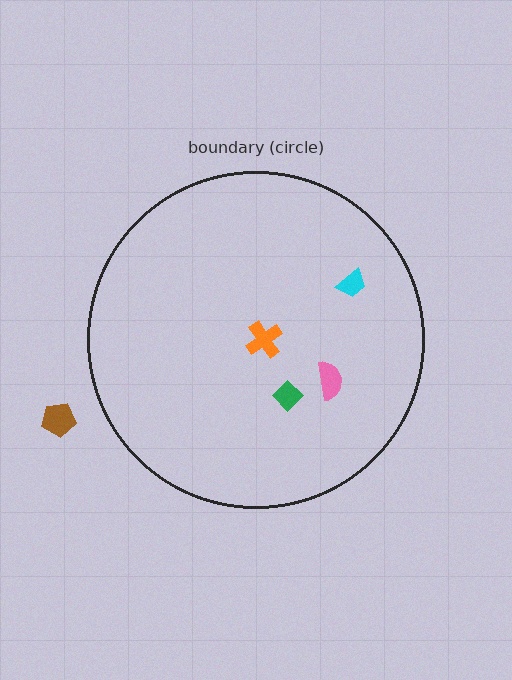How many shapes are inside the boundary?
4 inside, 1 outside.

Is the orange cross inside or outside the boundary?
Inside.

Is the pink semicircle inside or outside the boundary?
Inside.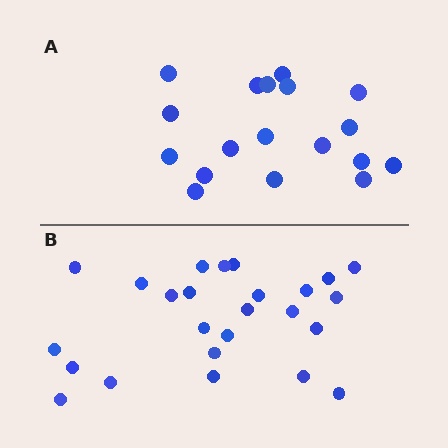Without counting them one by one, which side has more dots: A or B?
Region B (the bottom region) has more dots.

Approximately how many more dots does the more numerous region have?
Region B has roughly 8 or so more dots than region A.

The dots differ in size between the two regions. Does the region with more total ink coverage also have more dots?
No. Region A has more total ink coverage because its dots are larger, but region B actually contains more individual dots. Total area can be misleading — the number of items is what matters here.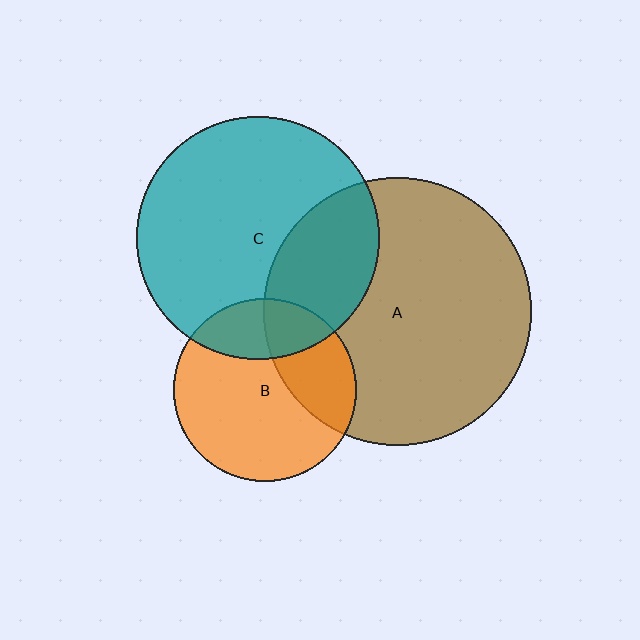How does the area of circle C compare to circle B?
Approximately 1.8 times.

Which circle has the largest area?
Circle A (brown).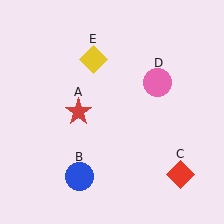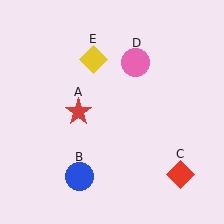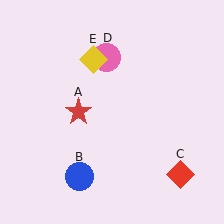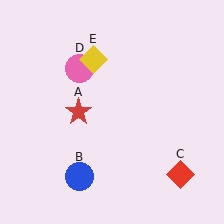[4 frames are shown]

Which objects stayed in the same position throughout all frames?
Red star (object A) and blue circle (object B) and red diamond (object C) and yellow diamond (object E) remained stationary.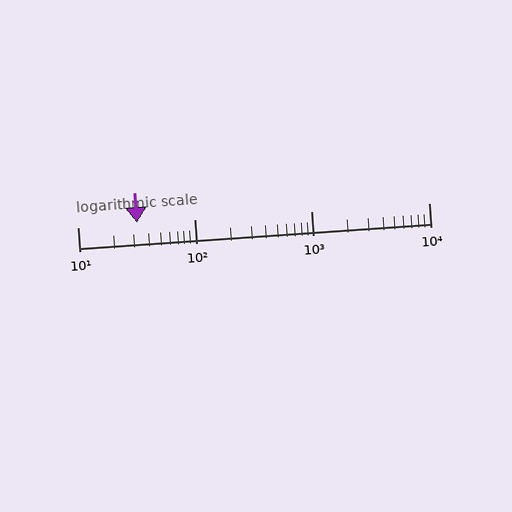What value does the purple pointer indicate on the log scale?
The pointer indicates approximately 32.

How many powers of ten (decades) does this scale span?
The scale spans 3 decades, from 10 to 10000.